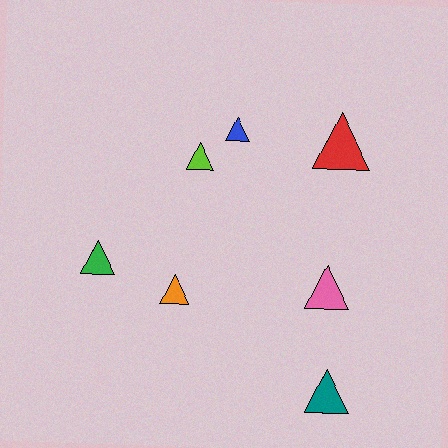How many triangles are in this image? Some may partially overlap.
There are 7 triangles.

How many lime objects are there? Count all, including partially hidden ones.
There is 1 lime object.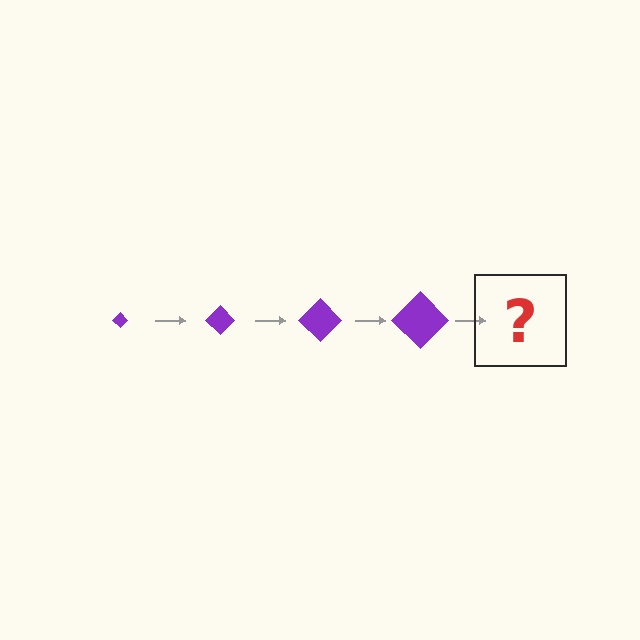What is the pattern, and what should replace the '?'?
The pattern is that the diamond gets progressively larger each step. The '?' should be a purple diamond, larger than the previous one.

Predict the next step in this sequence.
The next step is a purple diamond, larger than the previous one.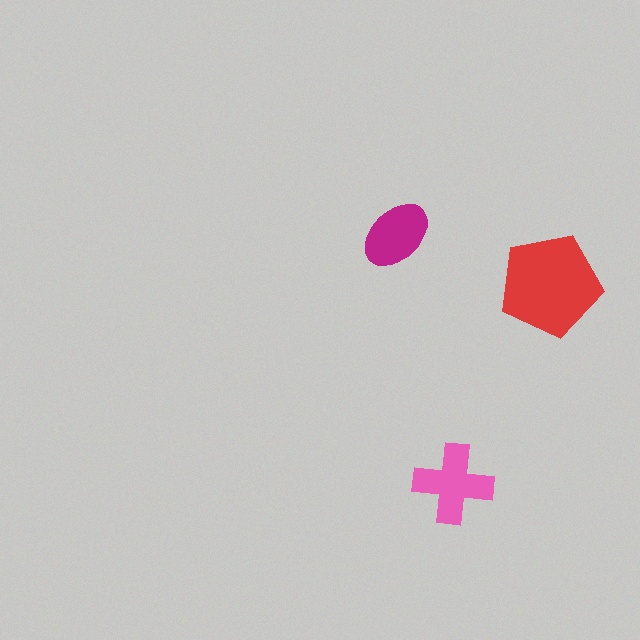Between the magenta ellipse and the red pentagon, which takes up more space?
The red pentagon.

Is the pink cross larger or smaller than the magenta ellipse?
Larger.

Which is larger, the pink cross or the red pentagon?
The red pentagon.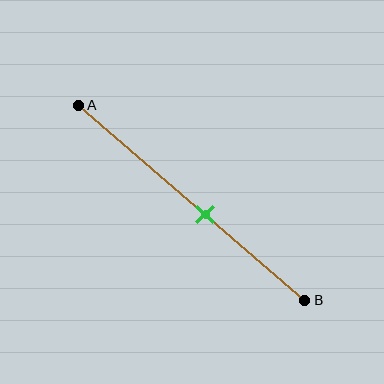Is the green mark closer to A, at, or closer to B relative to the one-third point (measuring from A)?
The green mark is closer to point B than the one-third point of segment AB.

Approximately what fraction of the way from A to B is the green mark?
The green mark is approximately 55% of the way from A to B.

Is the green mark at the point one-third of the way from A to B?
No, the mark is at about 55% from A, not at the 33% one-third point.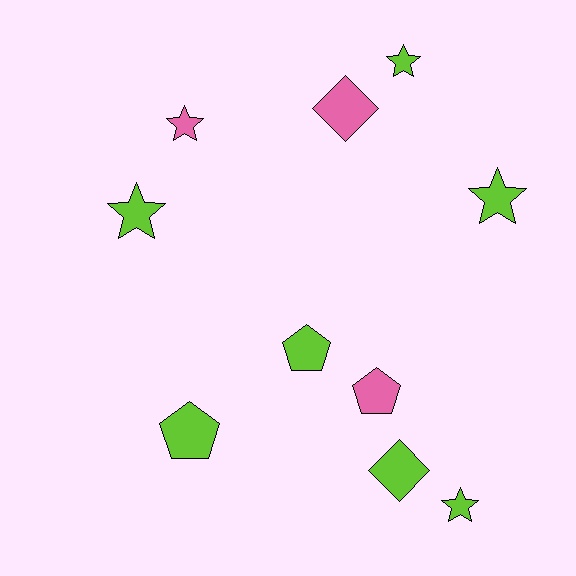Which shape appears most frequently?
Star, with 5 objects.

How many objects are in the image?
There are 10 objects.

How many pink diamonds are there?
There is 1 pink diamond.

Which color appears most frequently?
Lime, with 7 objects.